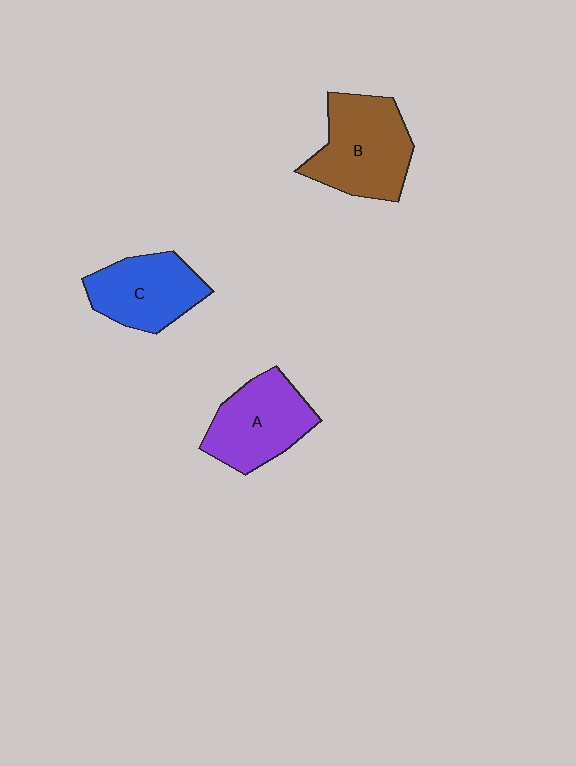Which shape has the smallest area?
Shape C (blue).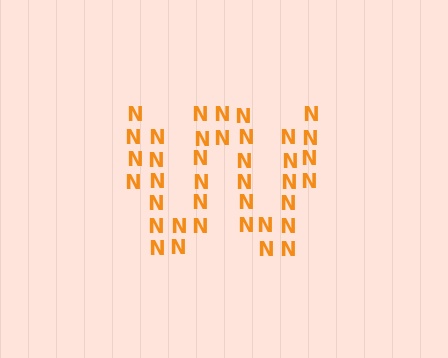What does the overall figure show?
The overall figure shows the letter W.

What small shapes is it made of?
It is made of small letter N's.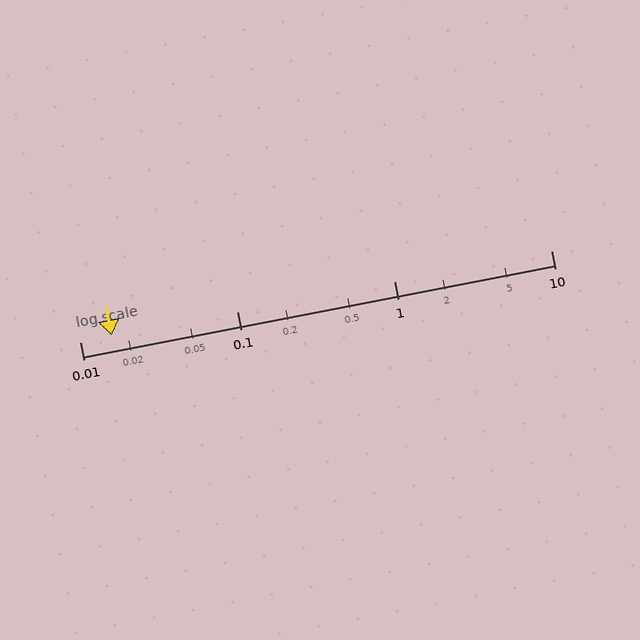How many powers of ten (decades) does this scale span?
The scale spans 3 decades, from 0.01 to 10.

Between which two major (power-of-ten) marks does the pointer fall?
The pointer is between 0.01 and 0.1.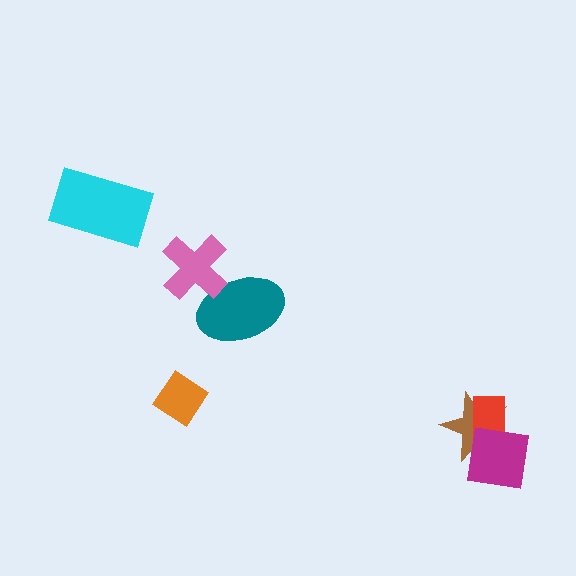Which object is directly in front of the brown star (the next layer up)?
The red rectangle is directly in front of the brown star.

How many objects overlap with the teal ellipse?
1 object overlaps with the teal ellipse.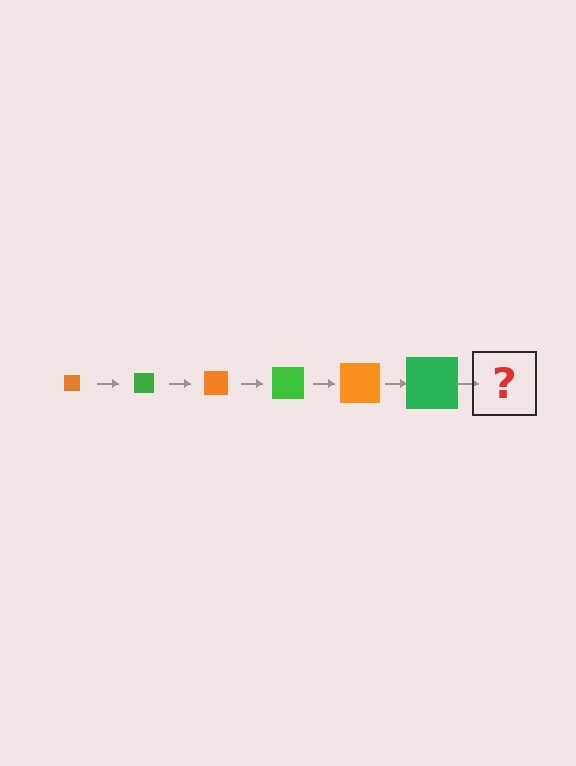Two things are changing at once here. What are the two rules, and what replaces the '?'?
The two rules are that the square grows larger each step and the color cycles through orange and green. The '?' should be an orange square, larger than the previous one.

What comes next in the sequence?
The next element should be an orange square, larger than the previous one.